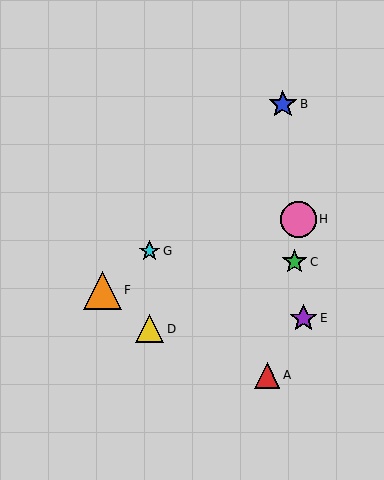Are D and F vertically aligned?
No, D is at x≈149 and F is at x≈102.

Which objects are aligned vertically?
Objects D, G are aligned vertically.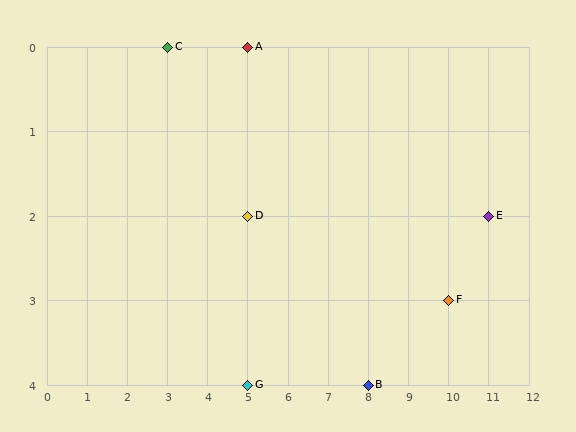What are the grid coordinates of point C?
Point C is at grid coordinates (3, 0).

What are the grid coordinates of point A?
Point A is at grid coordinates (5, 0).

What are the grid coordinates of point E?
Point E is at grid coordinates (11, 2).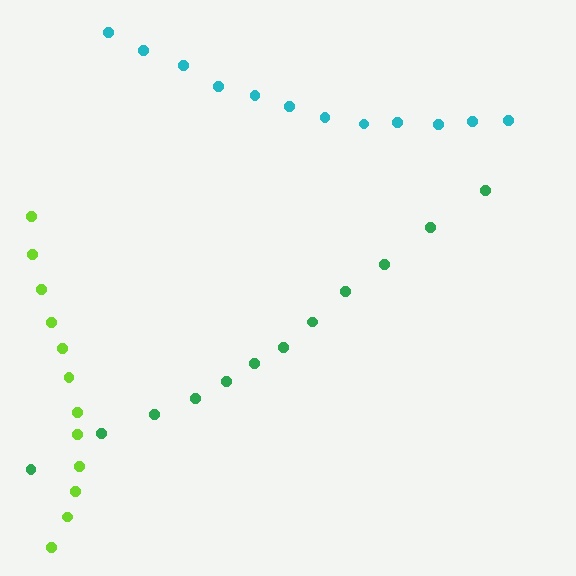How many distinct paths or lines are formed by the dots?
There are 3 distinct paths.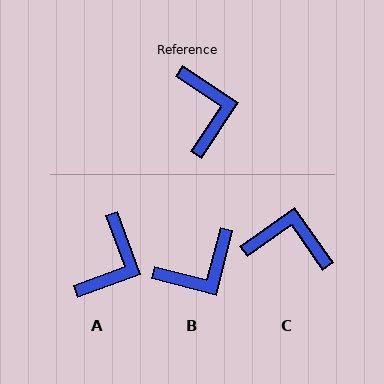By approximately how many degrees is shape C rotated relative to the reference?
Approximately 69 degrees counter-clockwise.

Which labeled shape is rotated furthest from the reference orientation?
B, about 71 degrees away.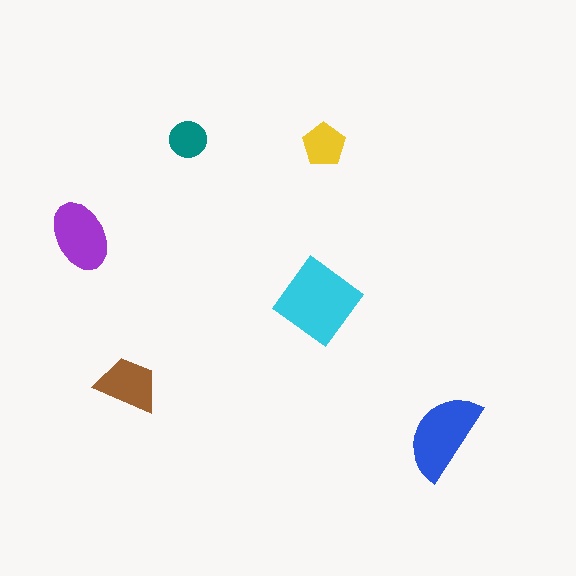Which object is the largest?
The cyan diamond.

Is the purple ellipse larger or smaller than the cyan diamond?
Smaller.